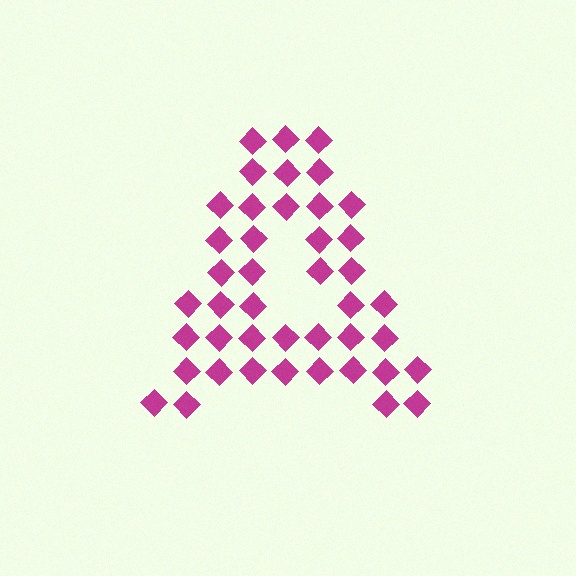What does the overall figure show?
The overall figure shows the letter A.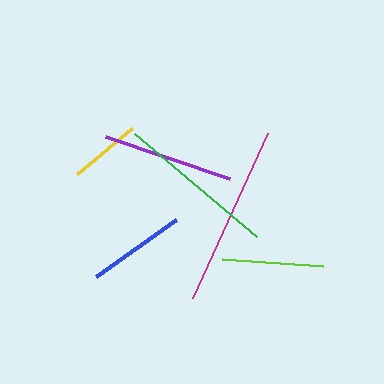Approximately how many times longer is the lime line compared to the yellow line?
The lime line is approximately 1.4 times the length of the yellow line.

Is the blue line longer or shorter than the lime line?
The lime line is longer than the blue line.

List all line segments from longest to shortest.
From longest to shortest: magenta, green, purple, lime, blue, yellow.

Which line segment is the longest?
The magenta line is the longest at approximately 181 pixels.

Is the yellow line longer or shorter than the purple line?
The purple line is longer than the yellow line.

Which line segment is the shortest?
The yellow line is the shortest at approximately 72 pixels.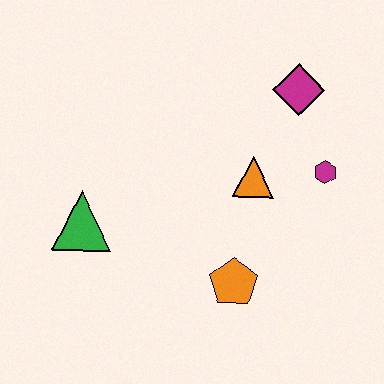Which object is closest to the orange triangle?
The magenta hexagon is closest to the orange triangle.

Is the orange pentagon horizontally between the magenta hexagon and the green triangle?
Yes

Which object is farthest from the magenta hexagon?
The green triangle is farthest from the magenta hexagon.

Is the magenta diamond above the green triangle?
Yes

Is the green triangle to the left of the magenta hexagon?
Yes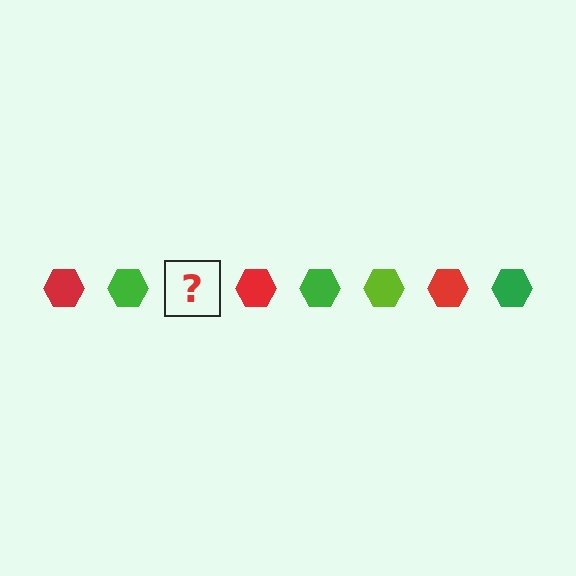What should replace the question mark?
The question mark should be replaced with a lime hexagon.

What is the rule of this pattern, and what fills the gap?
The rule is that the pattern cycles through red, green, lime hexagons. The gap should be filled with a lime hexagon.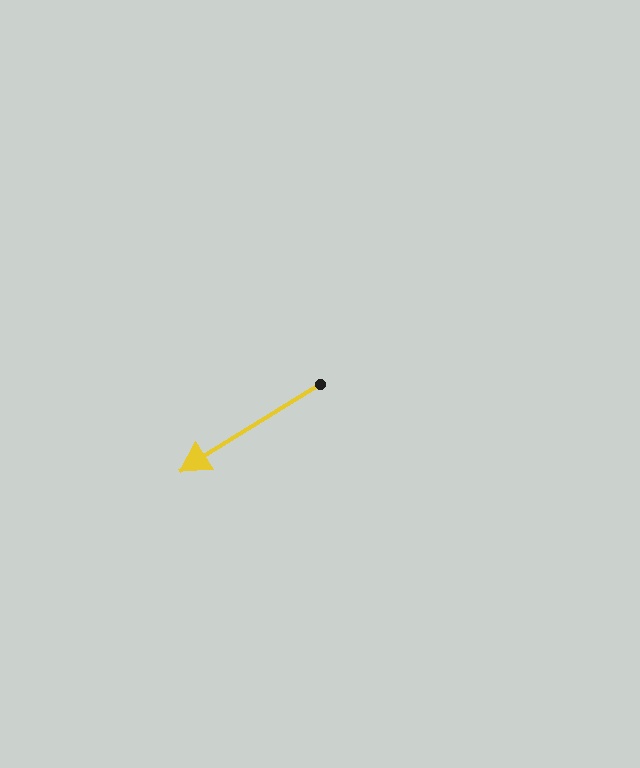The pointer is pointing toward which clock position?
Roughly 8 o'clock.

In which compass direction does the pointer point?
Southwest.